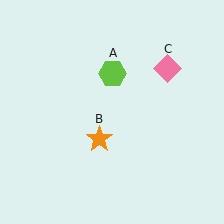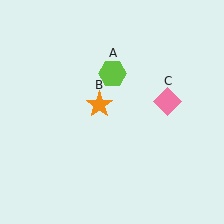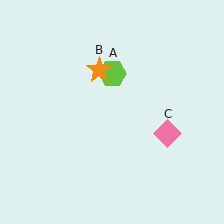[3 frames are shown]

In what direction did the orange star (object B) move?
The orange star (object B) moved up.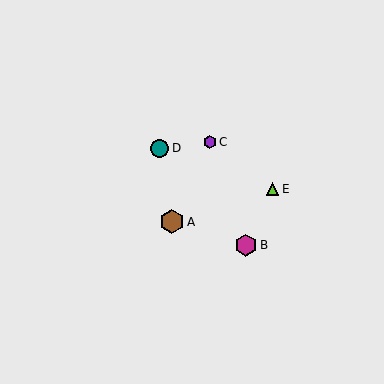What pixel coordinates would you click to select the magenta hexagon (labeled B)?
Click at (246, 245) to select the magenta hexagon B.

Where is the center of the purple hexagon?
The center of the purple hexagon is at (210, 142).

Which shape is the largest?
The brown hexagon (labeled A) is the largest.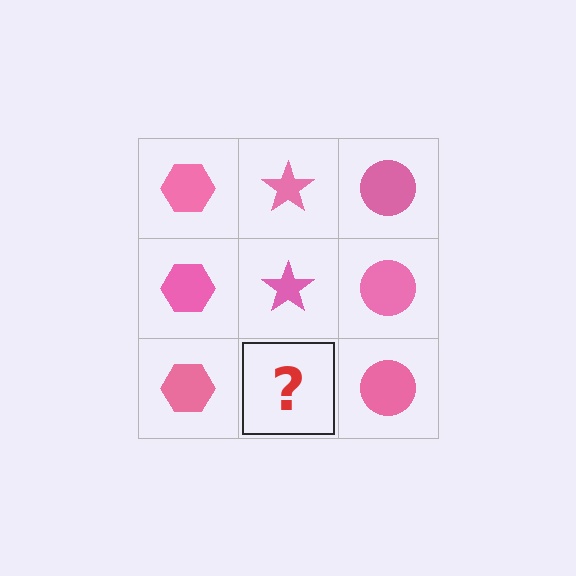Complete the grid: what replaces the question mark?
The question mark should be replaced with a pink star.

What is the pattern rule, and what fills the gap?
The rule is that each column has a consistent shape. The gap should be filled with a pink star.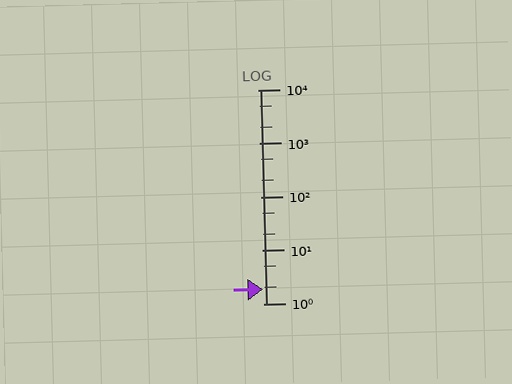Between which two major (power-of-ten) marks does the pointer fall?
The pointer is between 1 and 10.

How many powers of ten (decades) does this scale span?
The scale spans 4 decades, from 1 to 10000.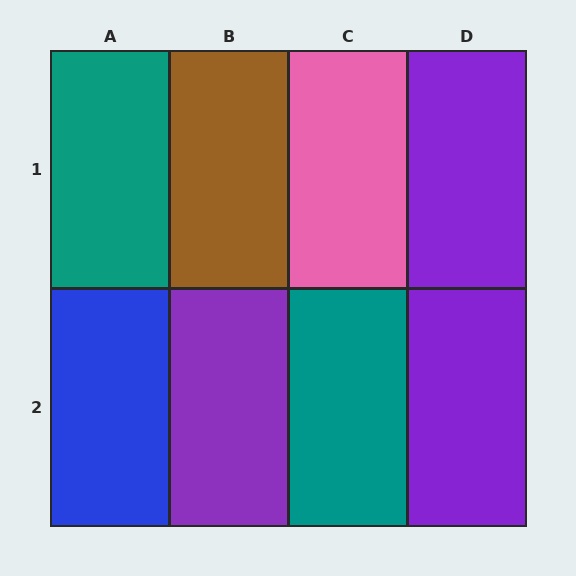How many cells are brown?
1 cell is brown.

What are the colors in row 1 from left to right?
Teal, brown, pink, purple.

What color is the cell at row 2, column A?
Blue.